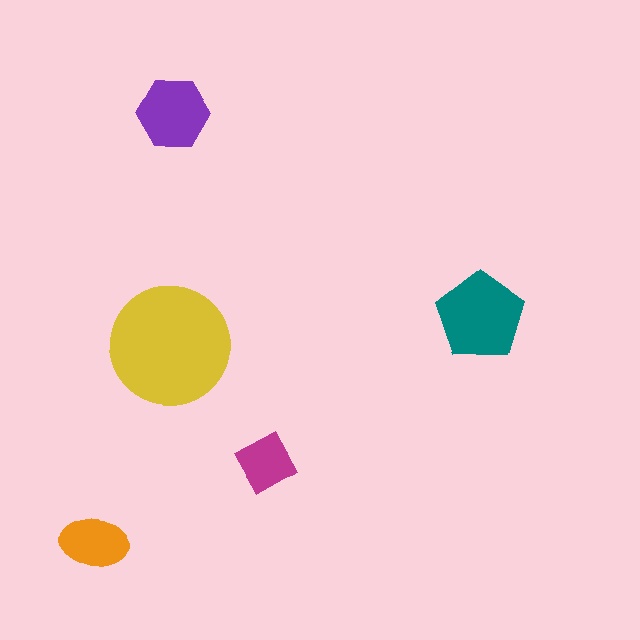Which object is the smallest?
The magenta diamond.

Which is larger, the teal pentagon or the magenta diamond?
The teal pentagon.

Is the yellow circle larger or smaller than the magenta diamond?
Larger.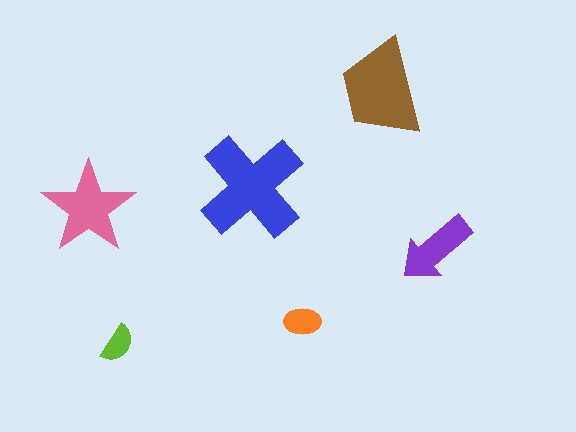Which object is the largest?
The blue cross.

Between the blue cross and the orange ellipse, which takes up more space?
The blue cross.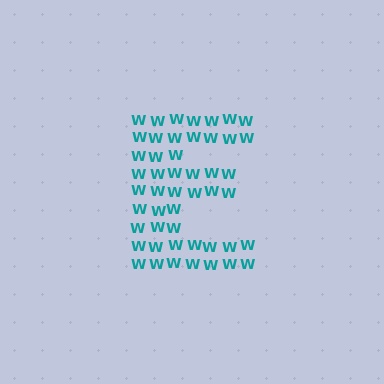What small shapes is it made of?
It is made of small letter W's.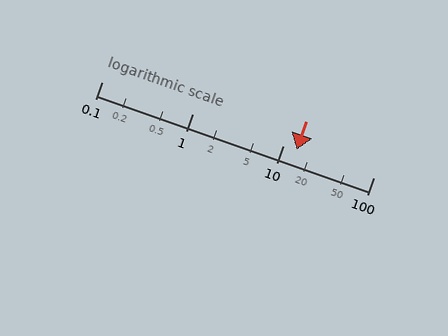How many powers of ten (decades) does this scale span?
The scale spans 3 decades, from 0.1 to 100.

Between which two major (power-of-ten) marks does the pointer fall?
The pointer is between 10 and 100.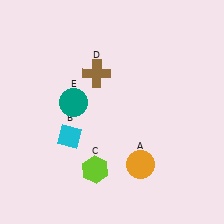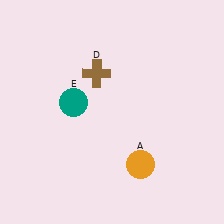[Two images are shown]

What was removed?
The lime hexagon (C), the cyan diamond (B) were removed in Image 2.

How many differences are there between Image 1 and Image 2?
There are 2 differences between the two images.